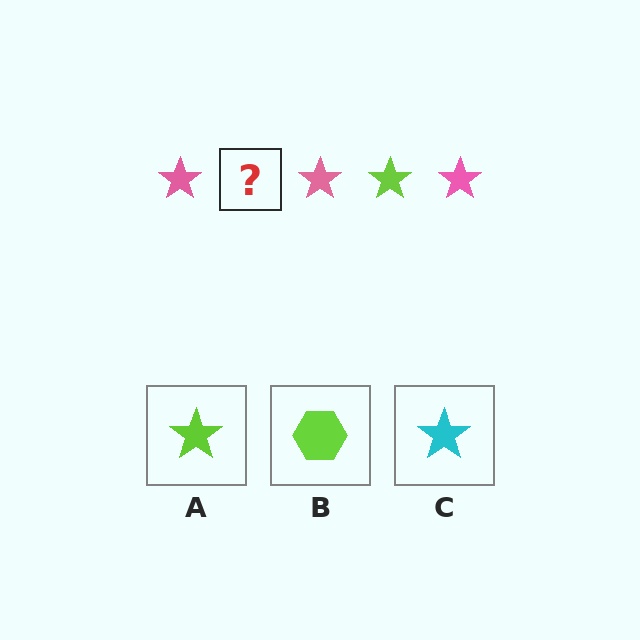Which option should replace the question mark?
Option A.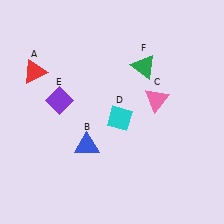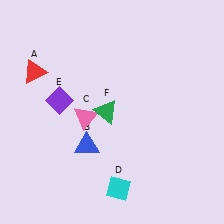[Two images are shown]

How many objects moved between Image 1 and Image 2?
3 objects moved between the two images.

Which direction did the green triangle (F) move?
The green triangle (F) moved down.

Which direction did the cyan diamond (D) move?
The cyan diamond (D) moved down.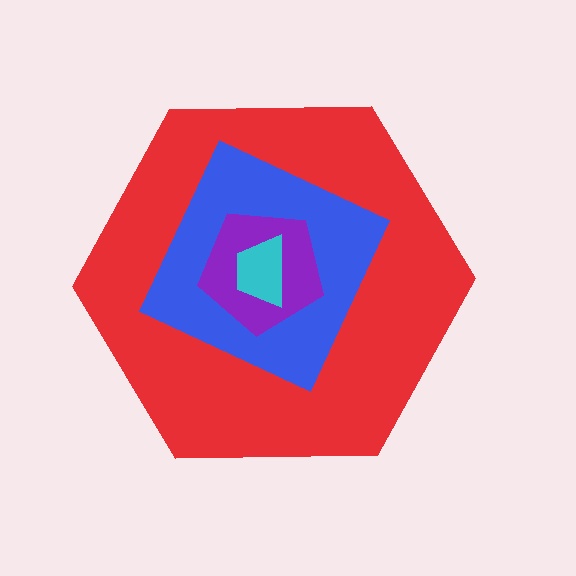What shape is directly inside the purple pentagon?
The cyan trapezoid.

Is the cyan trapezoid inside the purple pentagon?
Yes.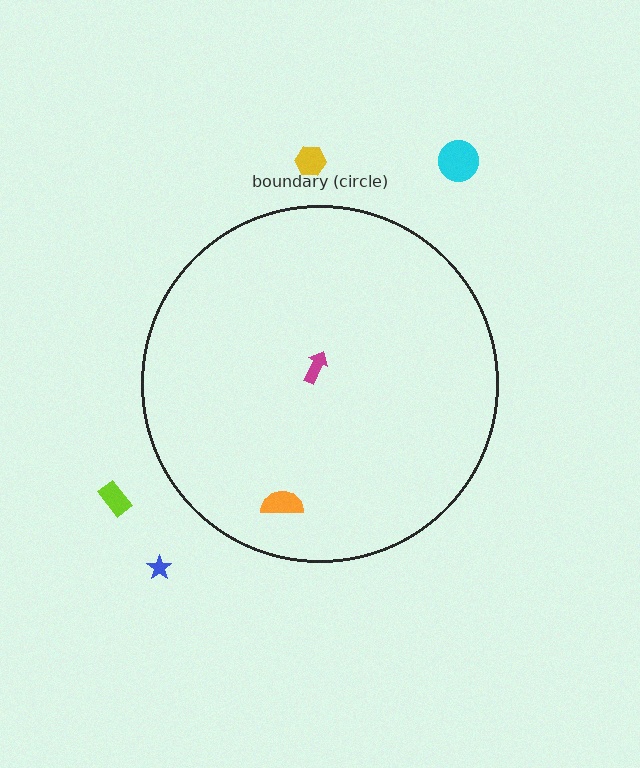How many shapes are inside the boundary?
2 inside, 4 outside.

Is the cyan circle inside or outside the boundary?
Outside.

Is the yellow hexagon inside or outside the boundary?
Outside.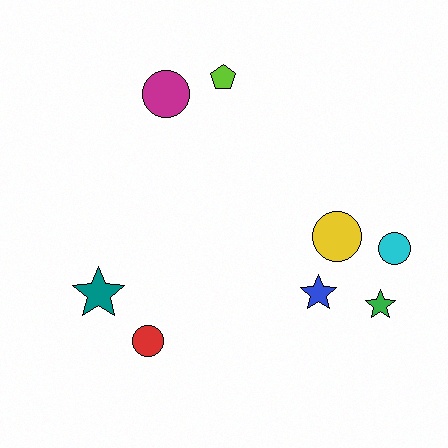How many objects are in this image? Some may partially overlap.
There are 8 objects.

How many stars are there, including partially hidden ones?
There are 3 stars.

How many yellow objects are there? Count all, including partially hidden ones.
There is 1 yellow object.